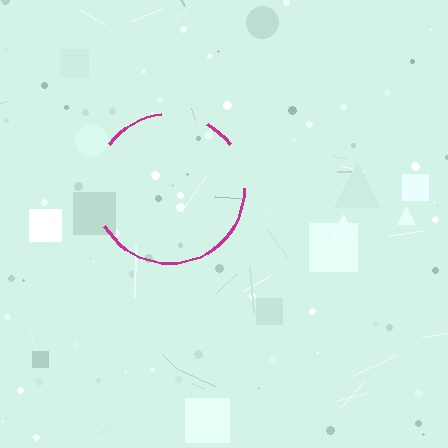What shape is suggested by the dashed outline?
The dashed outline suggests a circle.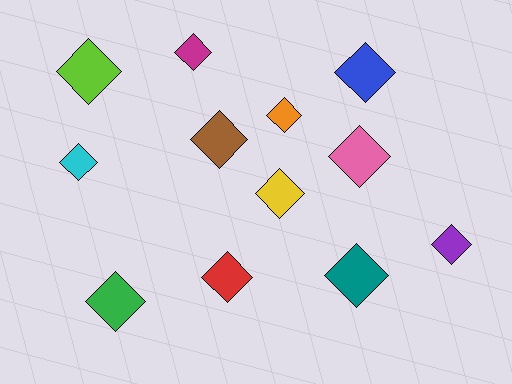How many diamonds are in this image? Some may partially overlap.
There are 12 diamonds.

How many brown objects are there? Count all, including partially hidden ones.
There is 1 brown object.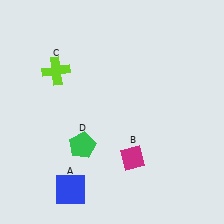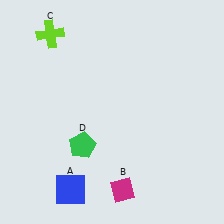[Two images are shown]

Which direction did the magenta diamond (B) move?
The magenta diamond (B) moved down.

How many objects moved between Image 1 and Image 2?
2 objects moved between the two images.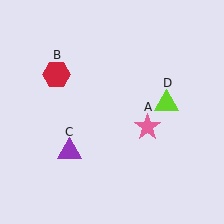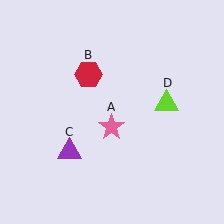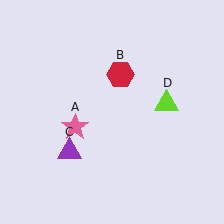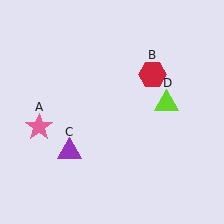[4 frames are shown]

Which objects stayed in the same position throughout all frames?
Purple triangle (object C) and lime triangle (object D) remained stationary.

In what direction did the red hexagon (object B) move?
The red hexagon (object B) moved right.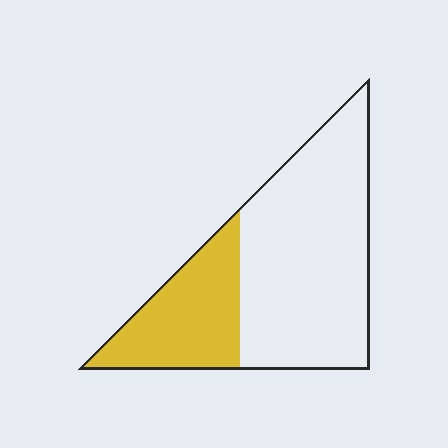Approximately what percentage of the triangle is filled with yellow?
Approximately 30%.